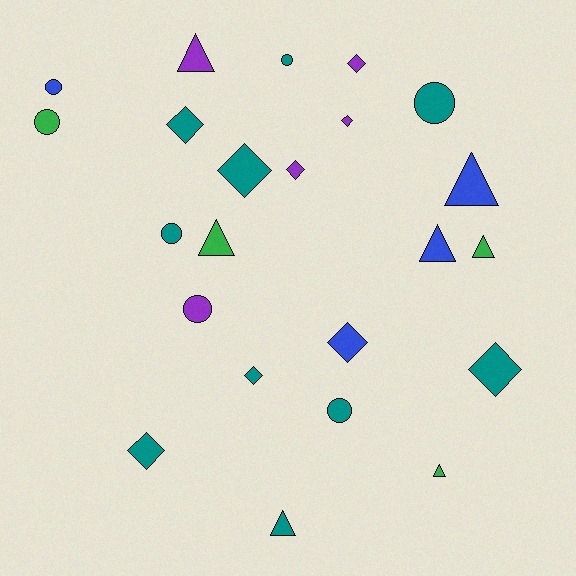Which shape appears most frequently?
Diamond, with 9 objects.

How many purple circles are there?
There is 1 purple circle.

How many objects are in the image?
There are 23 objects.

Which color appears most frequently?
Teal, with 10 objects.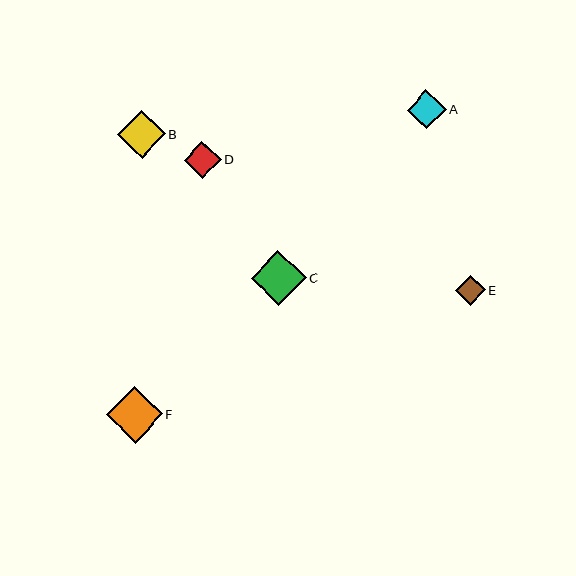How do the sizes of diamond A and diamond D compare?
Diamond A and diamond D are approximately the same size.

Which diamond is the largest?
Diamond F is the largest with a size of approximately 56 pixels.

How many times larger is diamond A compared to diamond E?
Diamond A is approximately 1.3 times the size of diamond E.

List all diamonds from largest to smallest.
From largest to smallest: F, C, B, A, D, E.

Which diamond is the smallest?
Diamond E is the smallest with a size of approximately 30 pixels.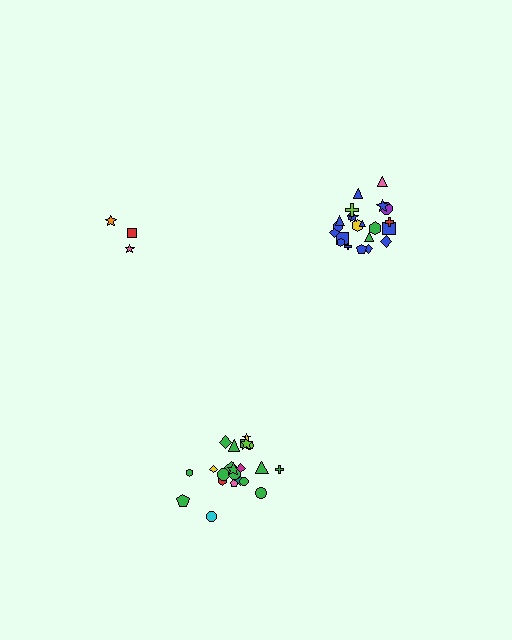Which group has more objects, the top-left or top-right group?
The top-right group.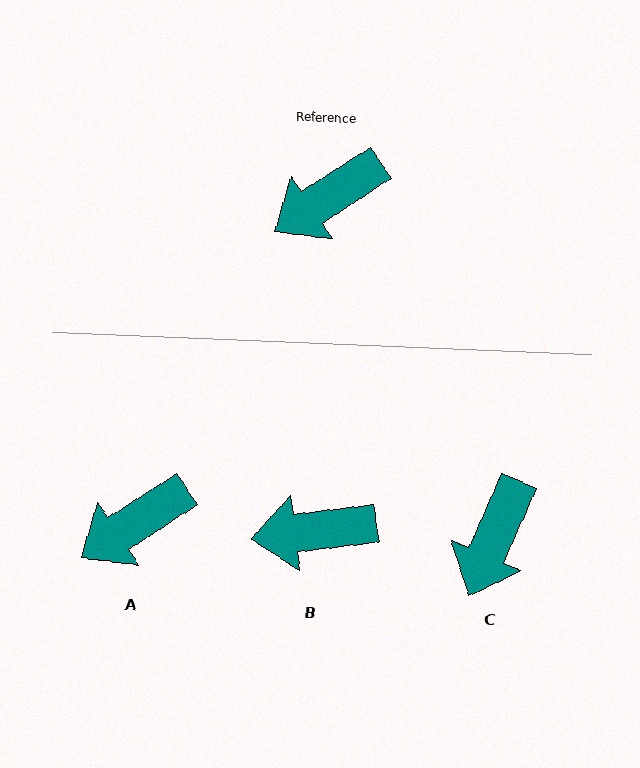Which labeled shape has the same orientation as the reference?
A.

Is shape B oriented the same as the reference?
No, it is off by about 26 degrees.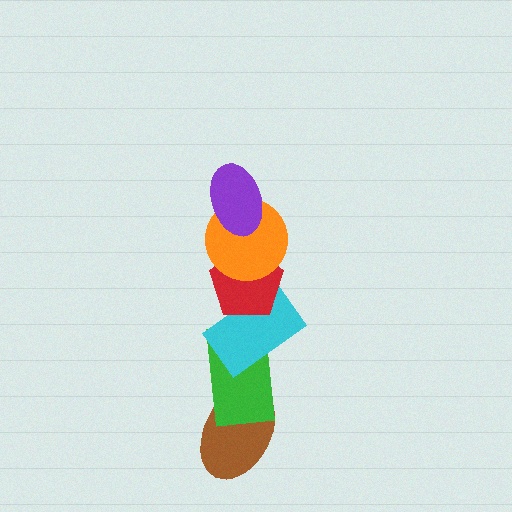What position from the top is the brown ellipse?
The brown ellipse is 6th from the top.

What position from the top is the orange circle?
The orange circle is 2nd from the top.